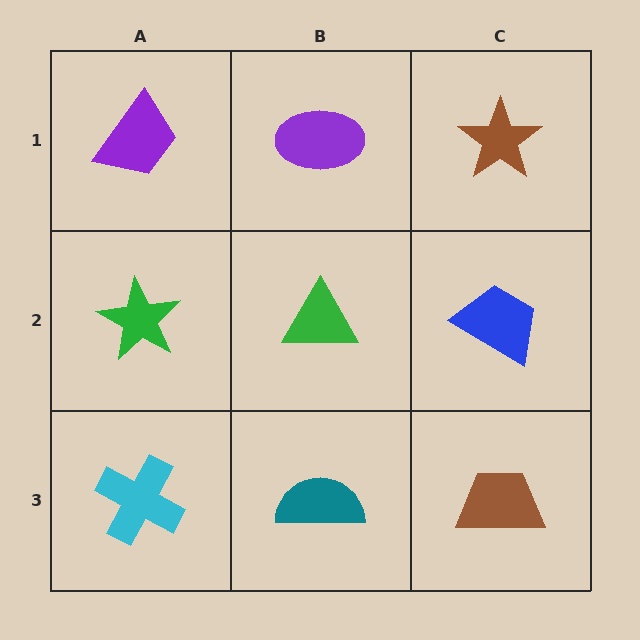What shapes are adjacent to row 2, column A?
A purple trapezoid (row 1, column A), a cyan cross (row 3, column A), a green triangle (row 2, column B).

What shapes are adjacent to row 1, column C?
A blue trapezoid (row 2, column C), a purple ellipse (row 1, column B).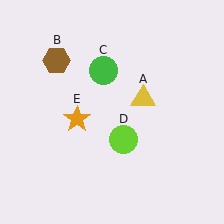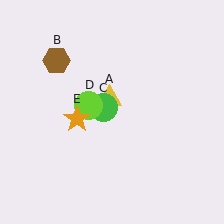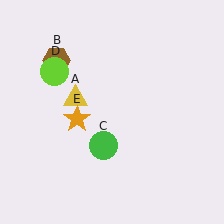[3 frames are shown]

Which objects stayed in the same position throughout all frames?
Brown hexagon (object B) and orange star (object E) remained stationary.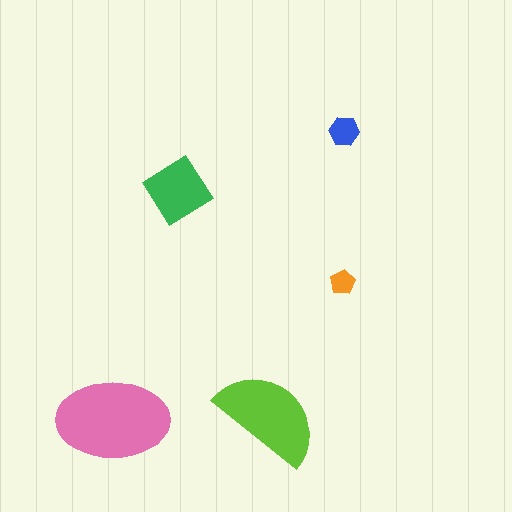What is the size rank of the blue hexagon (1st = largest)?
4th.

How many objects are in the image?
There are 5 objects in the image.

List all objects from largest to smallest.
The pink ellipse, the lime semicircle, the green diamond, the blue hexagon, the orange pentagon.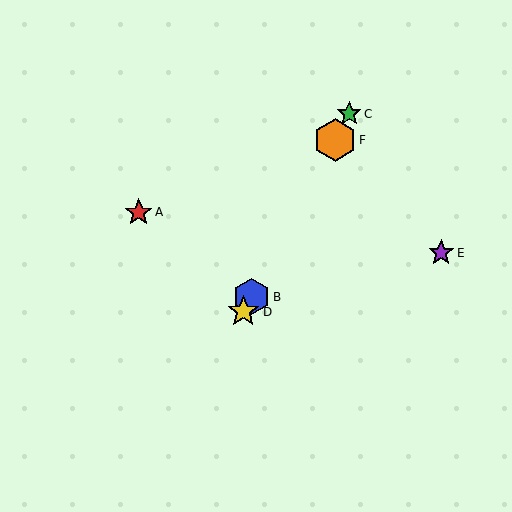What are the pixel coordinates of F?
Object F is at (335, 140).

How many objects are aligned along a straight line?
4 objects (B, C, D, F) are aligned along a straight line.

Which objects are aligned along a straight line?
Objects B, C, D, F are aligned along a straight line.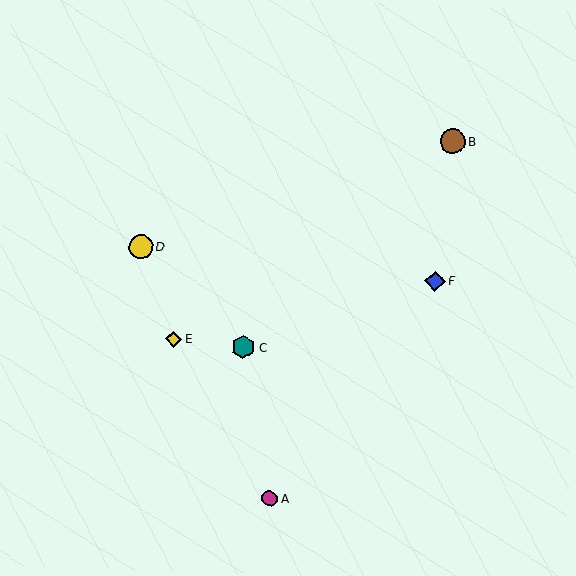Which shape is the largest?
The brown circle (labeled B) is the largest.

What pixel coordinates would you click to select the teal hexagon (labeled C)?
Click at (244, 347) to select the teal hexagon C.